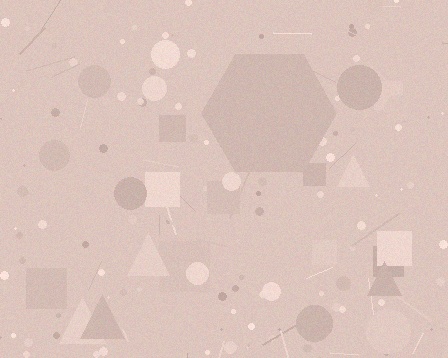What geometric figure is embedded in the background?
A hexagon is embedded in the background.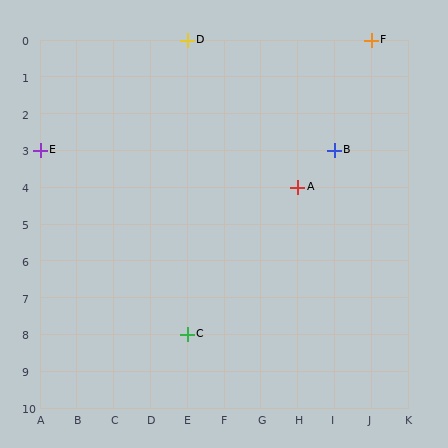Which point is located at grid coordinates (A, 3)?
Point E is at (A, 3).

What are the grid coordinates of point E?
Point E is at grid coordinates (A, 3).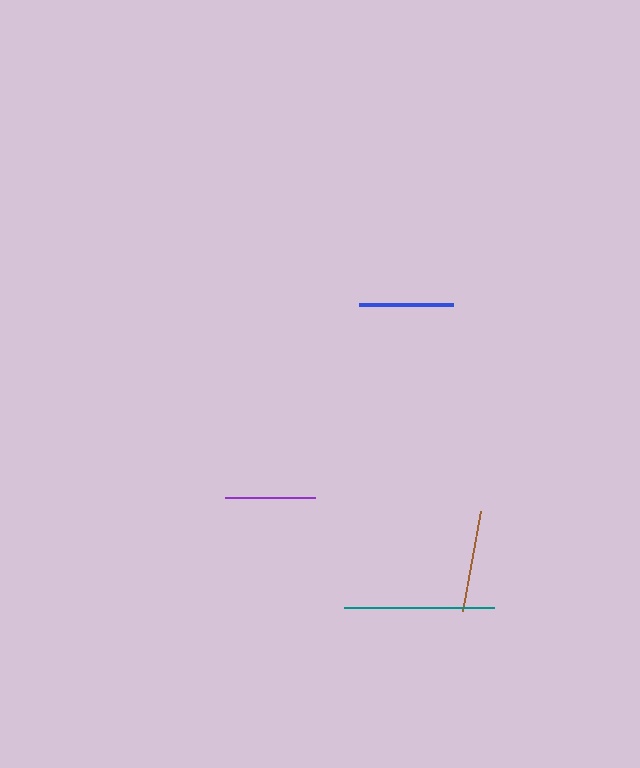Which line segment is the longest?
The teal line is the longest at approximately 150 pixels.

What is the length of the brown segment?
The brown segment is approximately 101 pixels long.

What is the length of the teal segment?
The teal segment is approximately 150 pixels long.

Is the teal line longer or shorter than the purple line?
The teal line is longer than the purple line.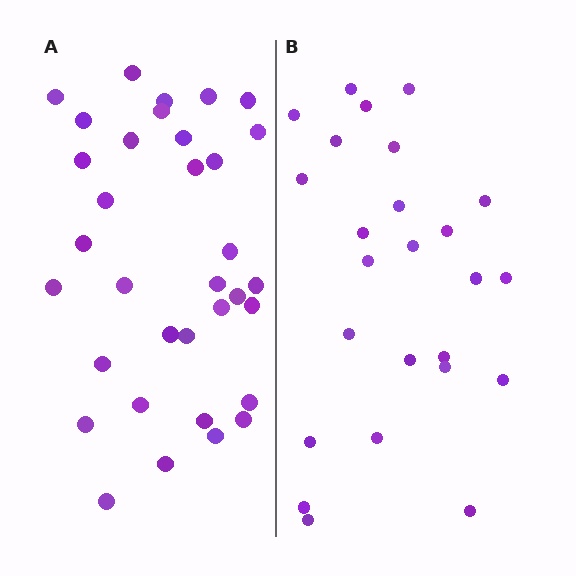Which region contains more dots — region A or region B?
Region A (the left region) has more dots.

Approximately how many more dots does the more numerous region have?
Region A has roughly 8 or so more dots than region B.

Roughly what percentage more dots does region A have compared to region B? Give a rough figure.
About 35% more.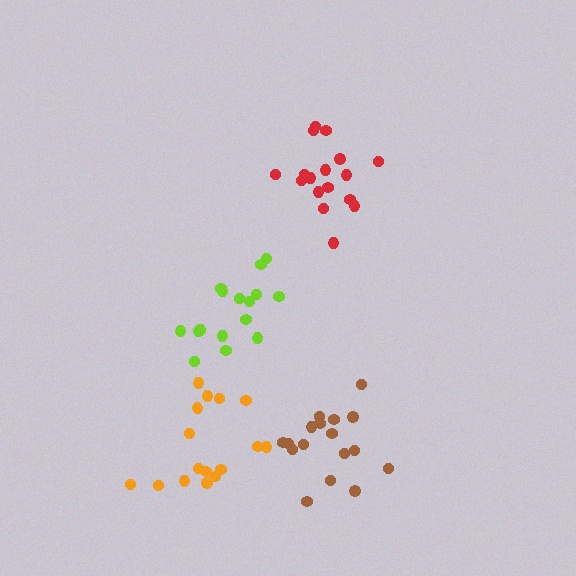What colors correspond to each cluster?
The clusters are colored: brown, red, orange, lime.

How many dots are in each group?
Group 1: 17 dots, Group 2: 17 dots, Group 3: 16 dots, Group 4: 16 dots (66 total).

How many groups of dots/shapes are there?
There are 4 groups.